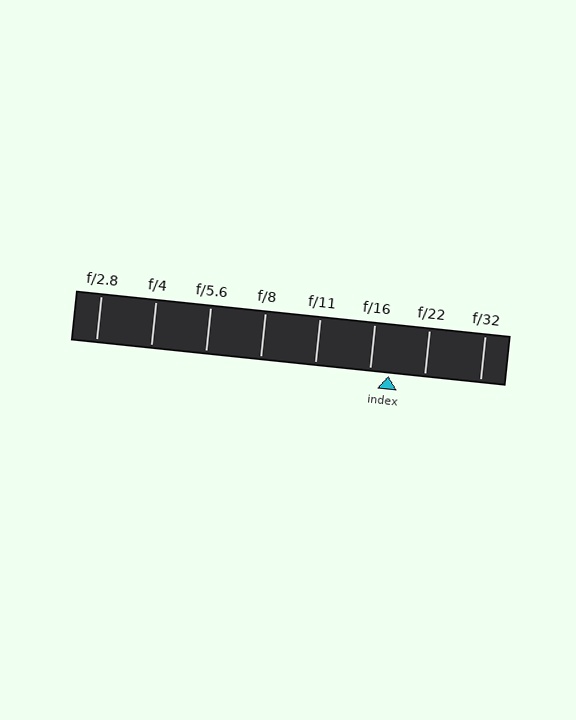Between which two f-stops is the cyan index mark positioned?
The index mark is between f/16 and f/22.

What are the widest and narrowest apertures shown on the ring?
The widest aperture shown is f/2.8 and the narrowest is f/32.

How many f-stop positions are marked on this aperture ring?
There are 8 f-stop positions marked.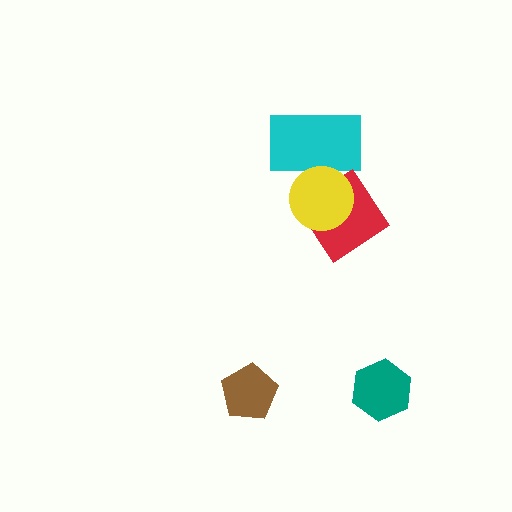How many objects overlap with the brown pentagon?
0 objects overlap with the brown pentagon.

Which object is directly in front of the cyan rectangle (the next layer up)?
The red diamond is directly in front of the cyan rectangle.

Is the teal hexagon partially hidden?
No, no other shape covers it.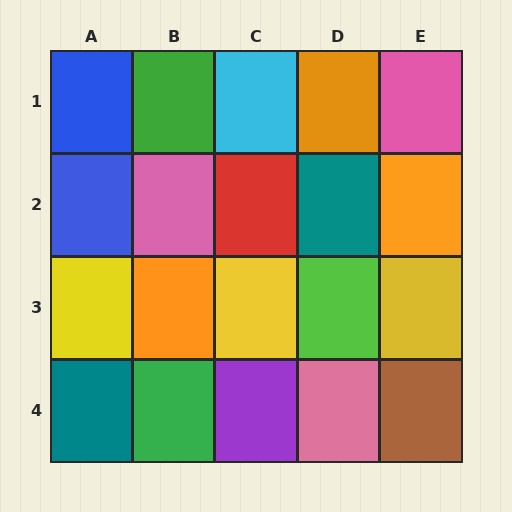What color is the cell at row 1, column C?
Cyan.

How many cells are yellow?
3 cells are yellow.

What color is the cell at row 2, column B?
Pink.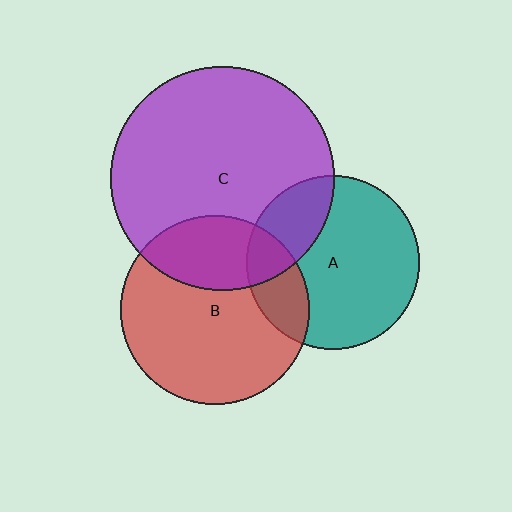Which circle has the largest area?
Circle C (purple).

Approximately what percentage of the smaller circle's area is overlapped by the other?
Approximately 20%.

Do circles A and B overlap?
Yes.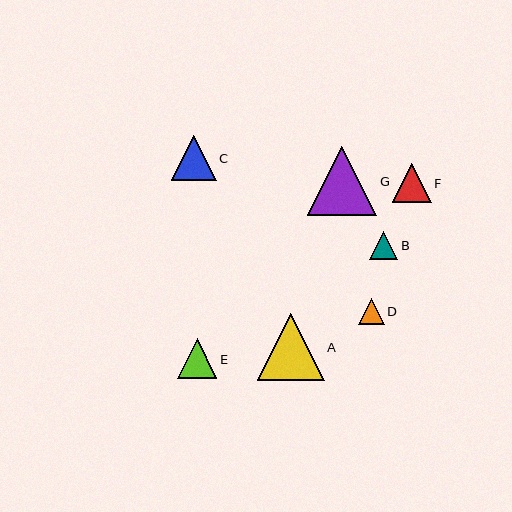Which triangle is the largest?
Triangle G is the largest with a size of approximately 69 pixels.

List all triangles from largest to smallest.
From largest to smallest: G, A, C, E, F, B, D.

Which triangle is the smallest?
Triangle D is the smallest with a size of approximately 25 pixels.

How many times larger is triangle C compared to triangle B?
Triangle C is approximately 1.6 times the size of triangle B.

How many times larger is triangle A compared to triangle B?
Triangle A is approximately 2.4 times the size of triangle B.